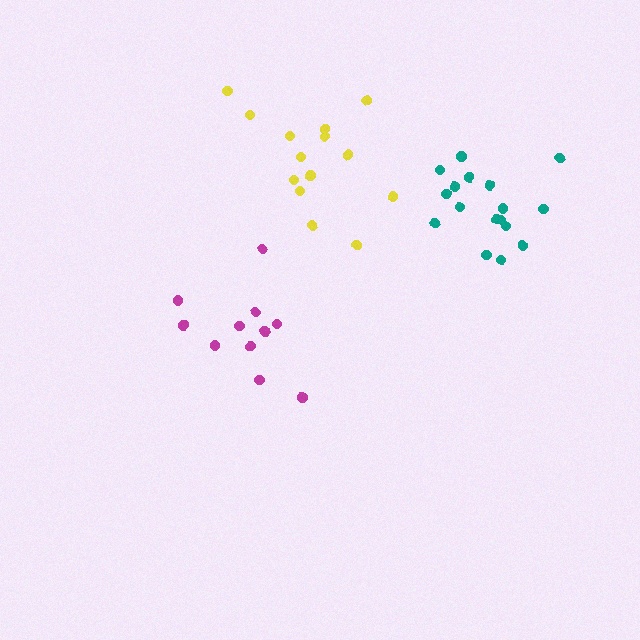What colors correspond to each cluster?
The clusters are colored: teal, yellow, magenta.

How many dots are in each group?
Group 1: 17 dots, Group 2: 14 dots, Group 3: 11 dots (42 total).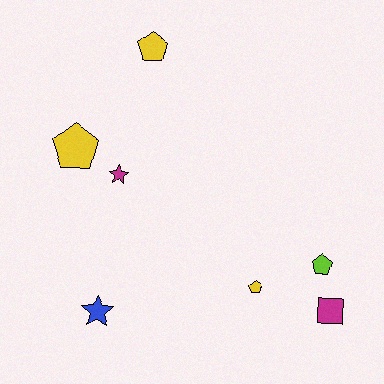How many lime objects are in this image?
There is 1 lime object.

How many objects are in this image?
There are 7 objects.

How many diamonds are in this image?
There are no diamonds.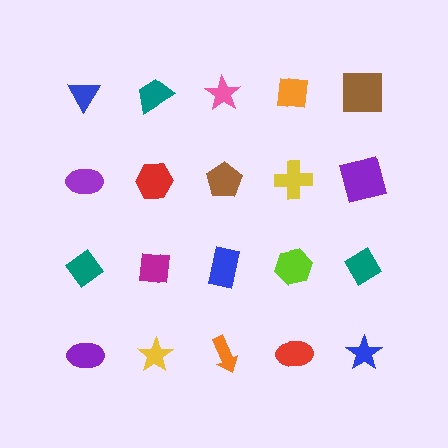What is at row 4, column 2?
A yellow star.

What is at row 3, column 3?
A blue rectangle.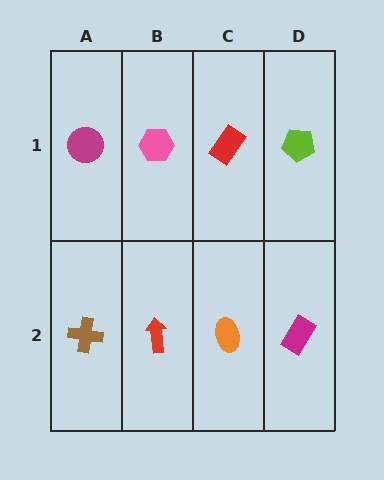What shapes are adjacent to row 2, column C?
A red rectangle (row 1, column C), a red arrow (row 2, column B), a magenta rectangle (row 2, column D).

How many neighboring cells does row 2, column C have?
3.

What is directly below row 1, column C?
An orange ellipse.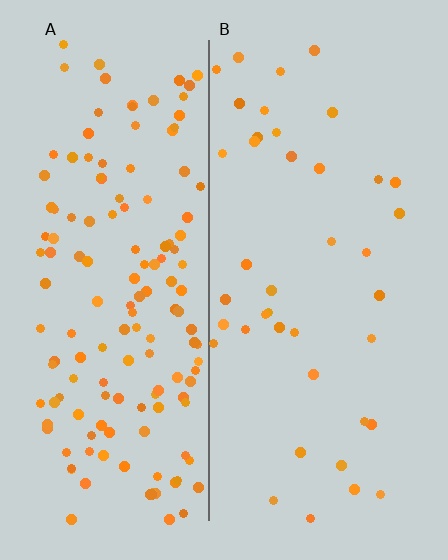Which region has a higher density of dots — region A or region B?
A (the left).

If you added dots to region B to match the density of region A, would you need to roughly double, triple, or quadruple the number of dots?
Approximately quadruple.